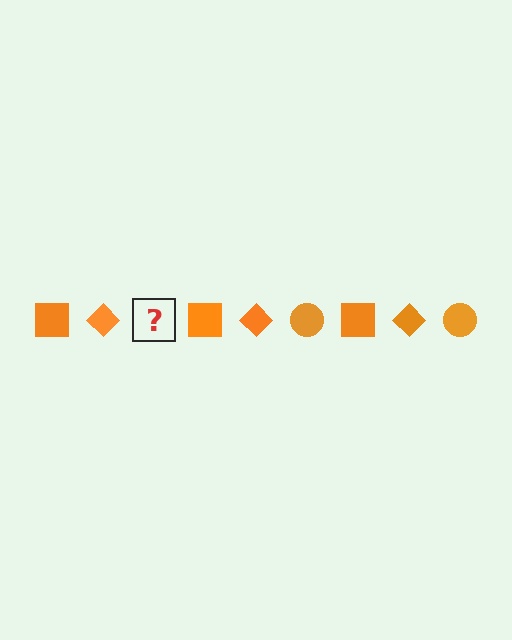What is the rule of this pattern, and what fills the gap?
The rule is that the pattern cycles through square, diamond, circle shapes in orange. The gap should be filled with an orange circle.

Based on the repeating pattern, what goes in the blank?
The blank should be an orange circle.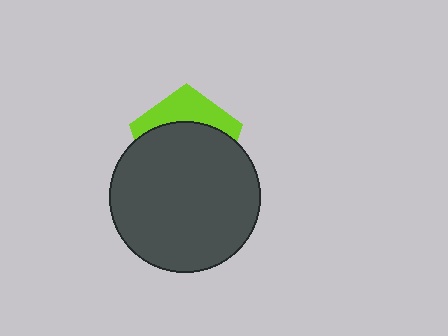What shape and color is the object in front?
The object in front is a dark gray circle.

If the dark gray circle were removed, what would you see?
You would see the complete lime pentagon.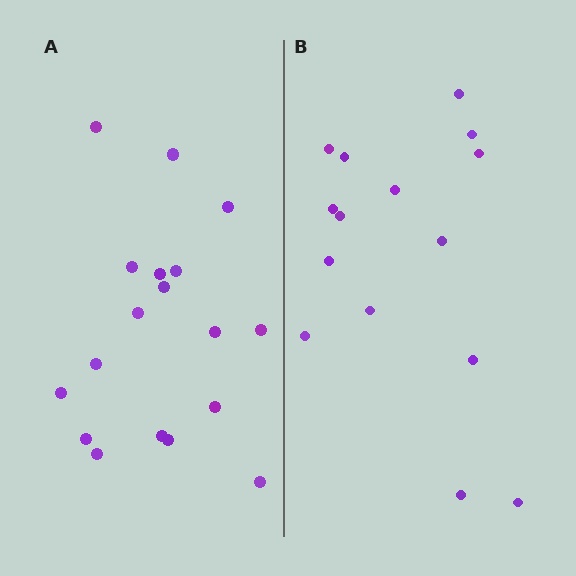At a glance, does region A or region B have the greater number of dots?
Region A (the left region) has more dots.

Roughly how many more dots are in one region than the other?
Region A has just a few more — roughly 2 or 3 more dots than region B.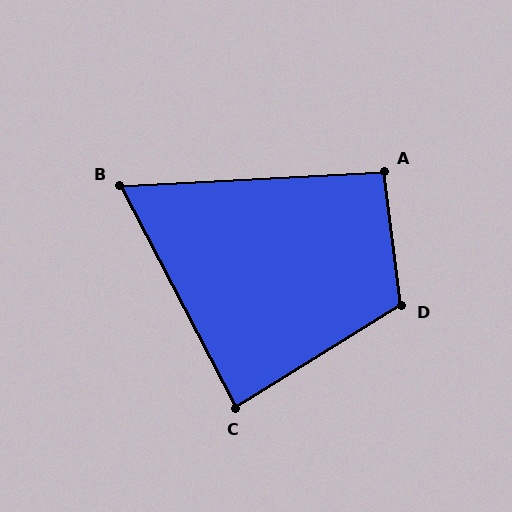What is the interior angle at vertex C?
Approximately 86 degrees (approximately right).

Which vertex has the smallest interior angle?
B, at approximately 65 degrees.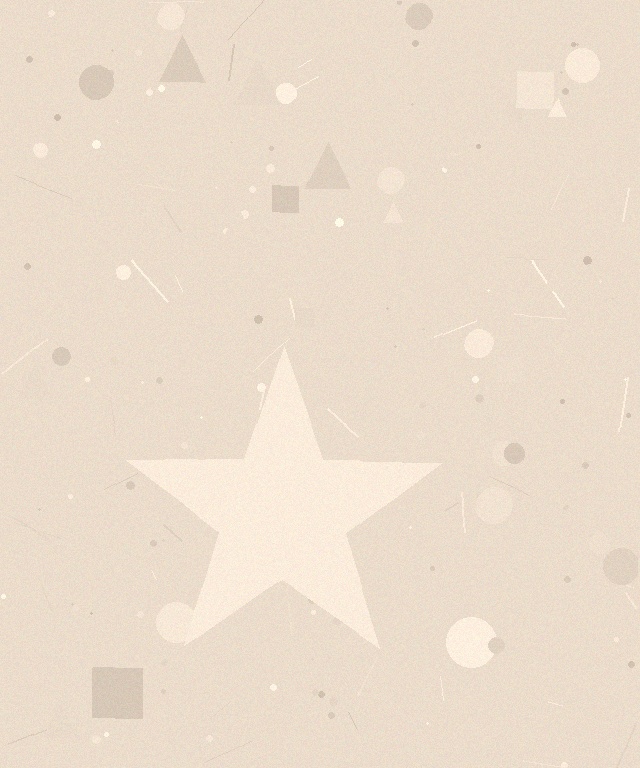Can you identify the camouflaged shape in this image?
The camouflaged shape is a star.